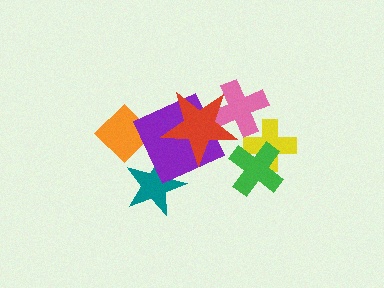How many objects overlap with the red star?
2 objects overlap with the red star.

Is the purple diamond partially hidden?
Yes, it is partially covered by another shape.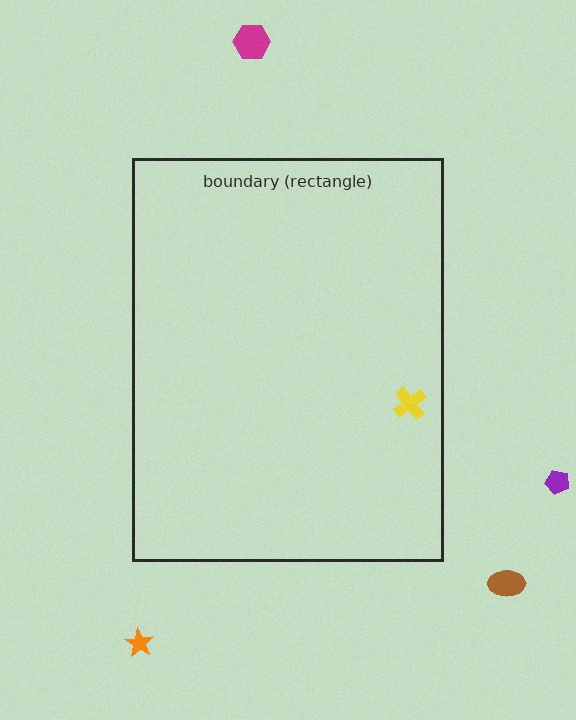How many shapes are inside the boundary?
1 inside, 4 outside.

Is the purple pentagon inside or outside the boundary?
Outside.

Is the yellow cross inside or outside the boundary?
Inside.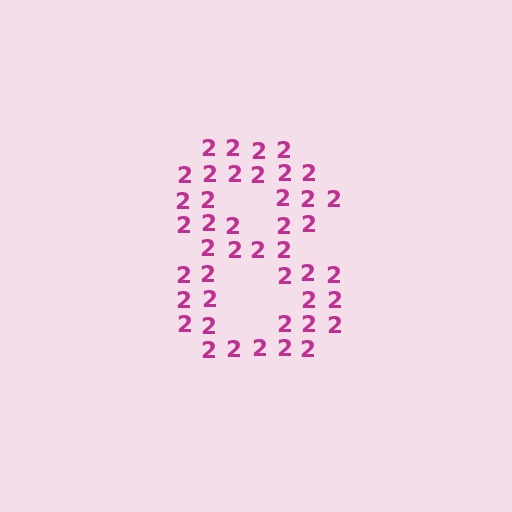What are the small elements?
The small elements are digit 2's.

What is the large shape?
The large shape is the digit 8.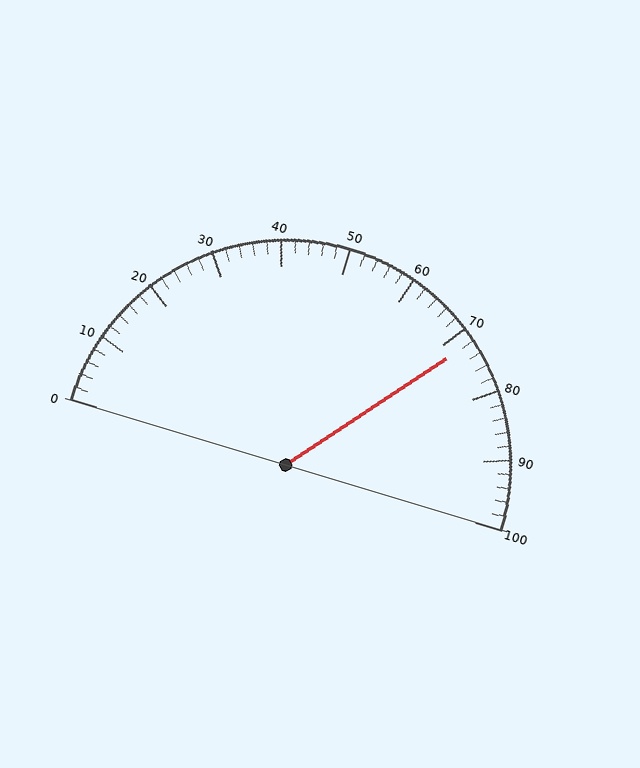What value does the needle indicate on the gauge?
The needle indicates approximately 72.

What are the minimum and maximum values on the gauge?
The gauge ranges from 0 to 100.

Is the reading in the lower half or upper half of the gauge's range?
The reading is in the upper half of the range (0 to 100).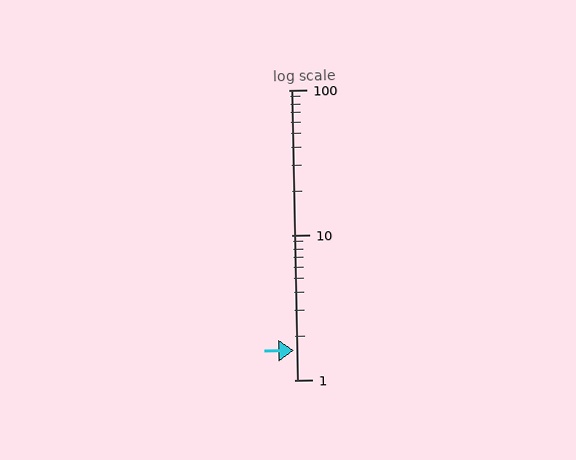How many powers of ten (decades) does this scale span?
The scale spans 2 decades, from 1 to 100.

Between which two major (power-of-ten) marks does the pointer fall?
The pointer is between 1 and 10.